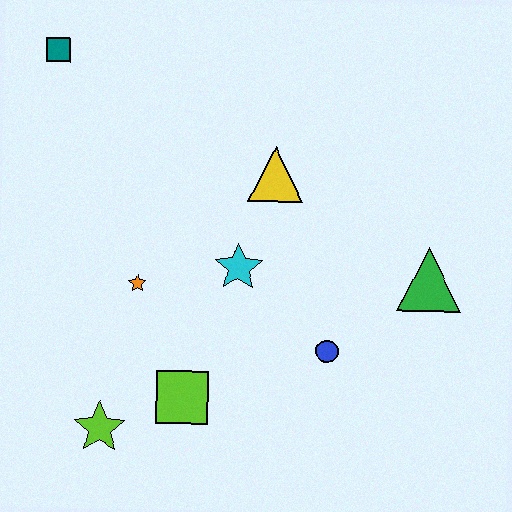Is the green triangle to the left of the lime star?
No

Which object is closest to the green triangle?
The blue circle is closest to the green triangle.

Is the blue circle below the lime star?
No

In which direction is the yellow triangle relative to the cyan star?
The yellow triangle is above the cyan star.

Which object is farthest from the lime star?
The teal square is farthest from the lime star.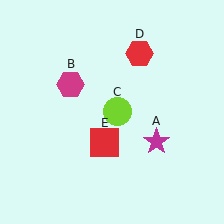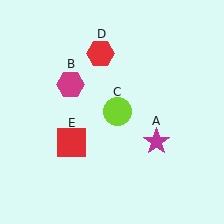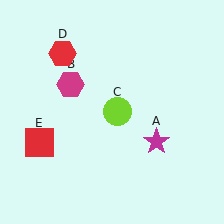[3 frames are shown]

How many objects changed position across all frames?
2 objects changed position: red hexagon (object D), red square (object E).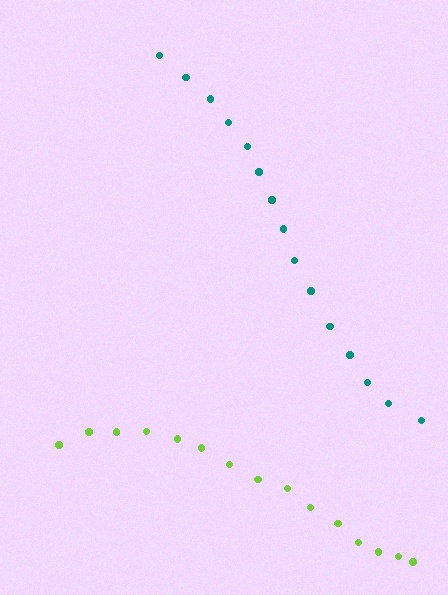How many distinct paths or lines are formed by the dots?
There are 2 distinct paths.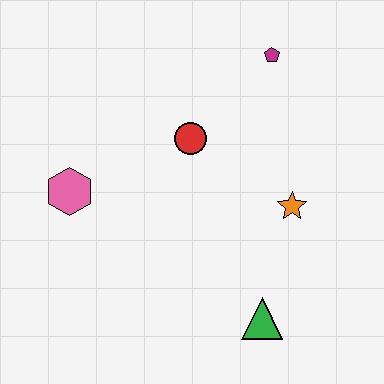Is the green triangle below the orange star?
Yes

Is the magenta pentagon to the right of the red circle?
Yes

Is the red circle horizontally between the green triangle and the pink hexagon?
Yes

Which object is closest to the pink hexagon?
The red circle is closest to the pink hexagon.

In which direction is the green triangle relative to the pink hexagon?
The green triangle is to the right of the pink hexagon.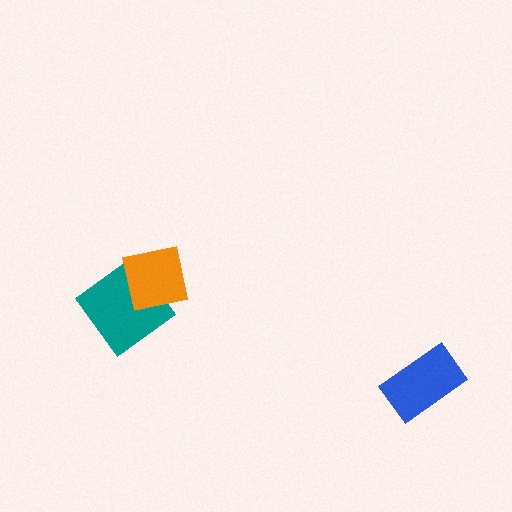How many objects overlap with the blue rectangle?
0 objects overlap with the blue rectangle.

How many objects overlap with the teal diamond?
1 object overlaps with the teal diamond.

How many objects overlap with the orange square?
1 object overlaps with the orange square.